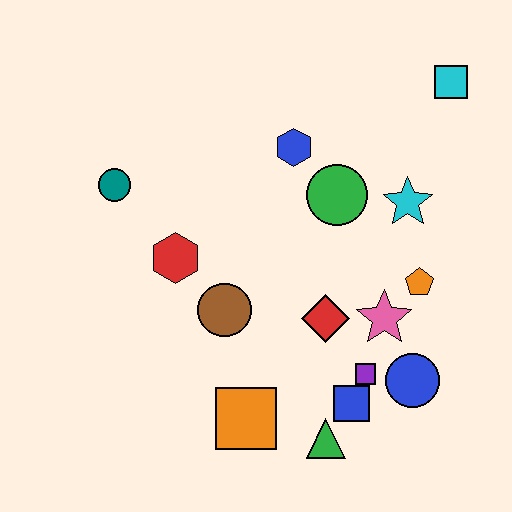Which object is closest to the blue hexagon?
The green circle is closest to the blue hexagon.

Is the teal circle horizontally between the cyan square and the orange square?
No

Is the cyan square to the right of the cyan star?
Yes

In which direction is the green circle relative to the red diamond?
The green circle is above the red diamond.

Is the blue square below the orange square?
No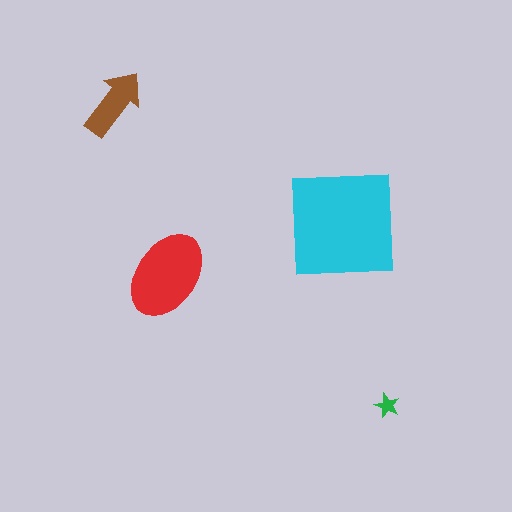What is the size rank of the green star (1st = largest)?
4th.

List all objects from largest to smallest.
The cyan square, the red ellipse, the brown arrow, the green star.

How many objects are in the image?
There are 4 objects in the image.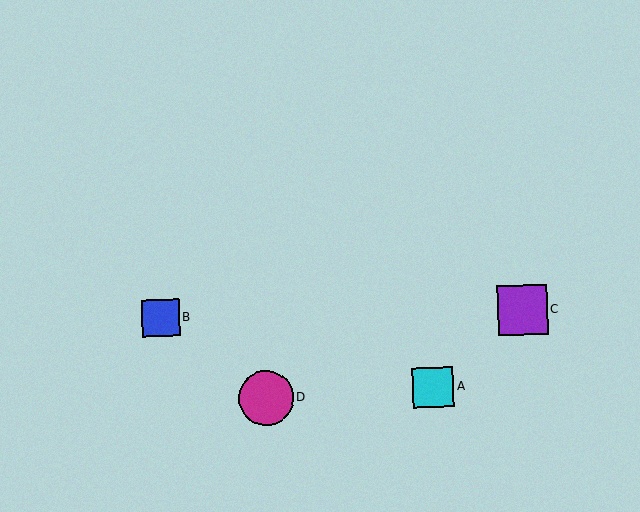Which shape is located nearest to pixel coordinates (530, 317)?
The purple square (labeled C) at (523, 310) is nearest to that location.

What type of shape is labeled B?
Shape B is a blue square.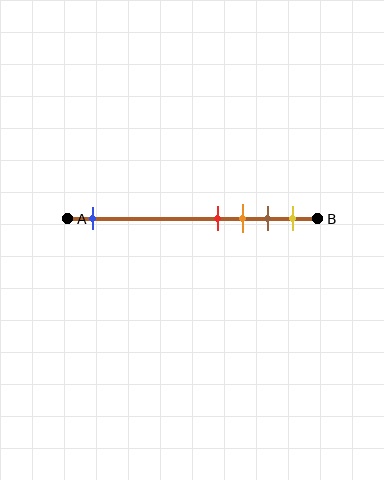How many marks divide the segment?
There are 5 marks dividing the segment.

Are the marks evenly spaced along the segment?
No, the marks are not evenly spaced.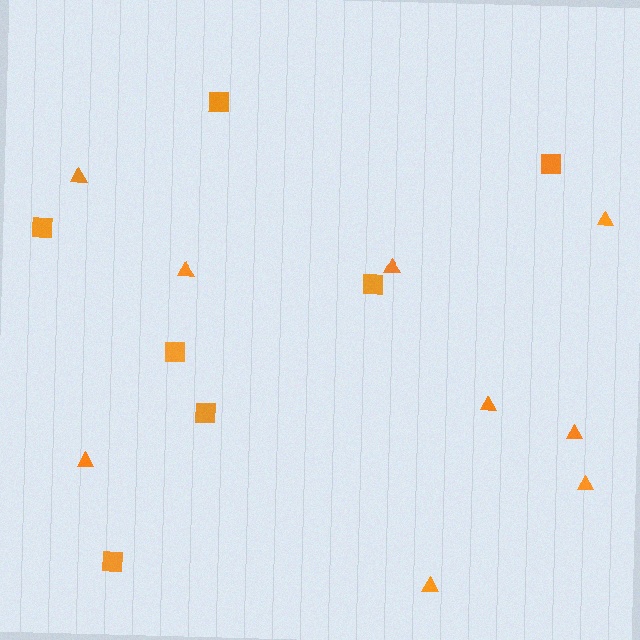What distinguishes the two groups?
There are 2 groups: one group of triangles (9) and one group of squares (7).